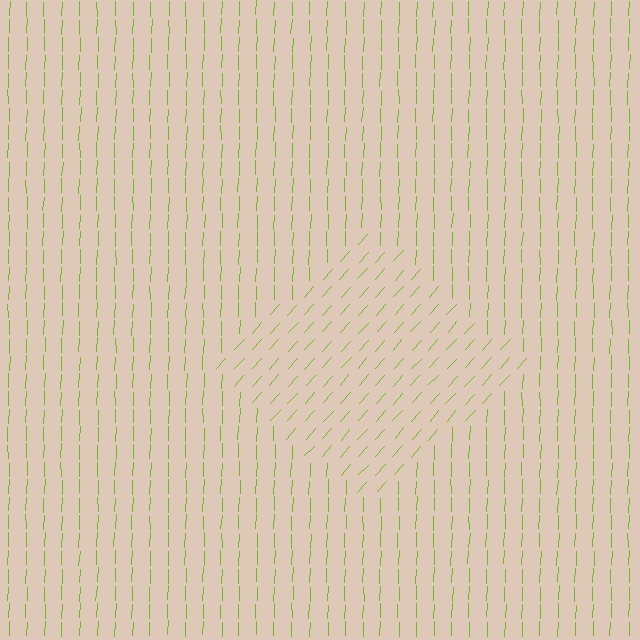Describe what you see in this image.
The image is filled with small lime line segments. A diamond region in the image has lines oriented differently from the surrounding lines, creating a visible texture boundary.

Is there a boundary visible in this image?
Yes, there is a texture boundary formed by a change in line orientation.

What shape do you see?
I see a diamond.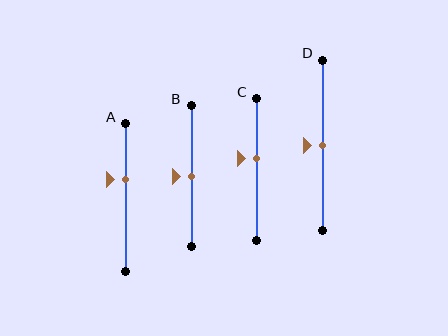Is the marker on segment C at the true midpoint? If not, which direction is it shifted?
No, the marker on segment C is shifted upward by about 7% of the segment length.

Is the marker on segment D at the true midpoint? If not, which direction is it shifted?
Yes, the marker on segment D is at the true midpoint.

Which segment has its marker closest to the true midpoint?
Segment B has its marker closest to the true midpoint.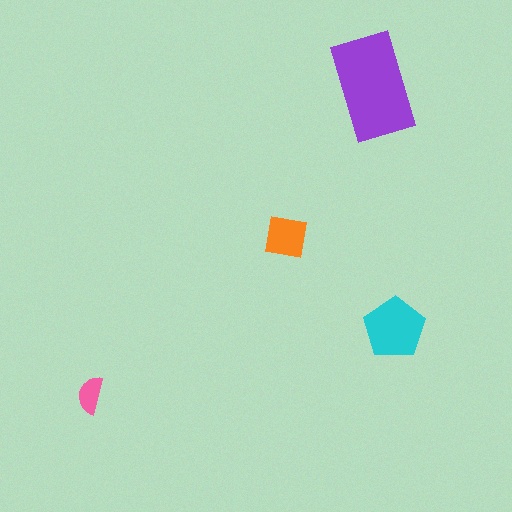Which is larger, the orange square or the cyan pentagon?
The cyan pentagon.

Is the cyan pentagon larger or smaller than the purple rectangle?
Smaller.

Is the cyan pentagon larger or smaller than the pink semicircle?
Larger.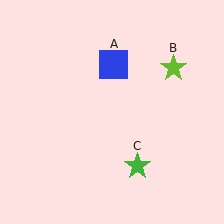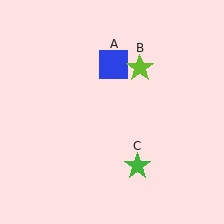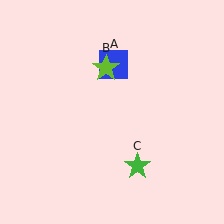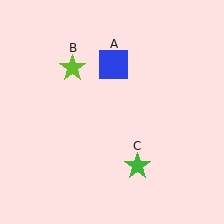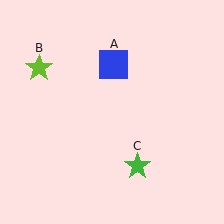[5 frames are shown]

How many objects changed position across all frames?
1 object changed position: lime star (object B).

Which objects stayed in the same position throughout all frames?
Blue square (object A) and green star (object C) remained stationary.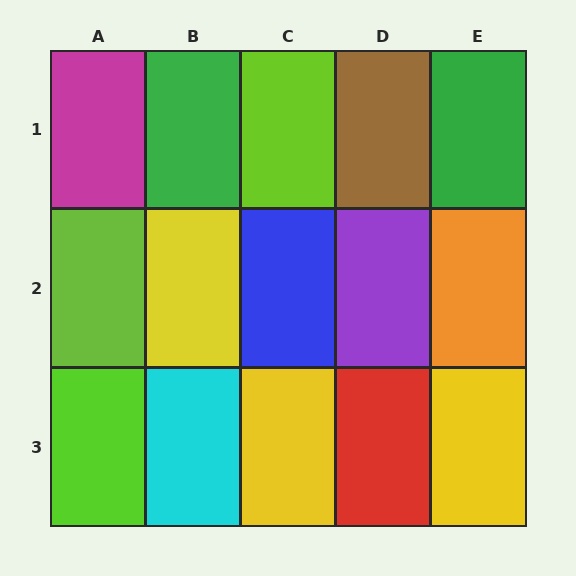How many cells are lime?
3 cells are lime.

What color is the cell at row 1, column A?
Magenta.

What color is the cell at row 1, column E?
Green.